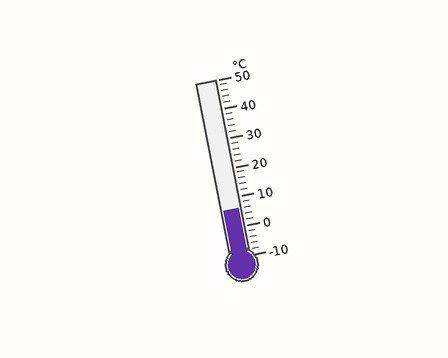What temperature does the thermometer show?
The thermometer shows approximately 6°C.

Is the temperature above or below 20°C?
The temperature is below 20°C.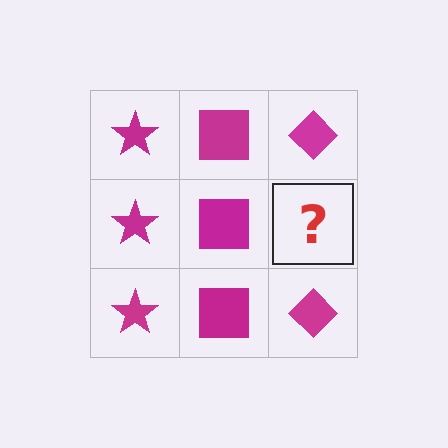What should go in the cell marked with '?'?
The missing cell should contain a magenta diamond.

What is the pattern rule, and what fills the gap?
The rule is that each column has a consistent shape. The gap should be filled with a magenta diamond.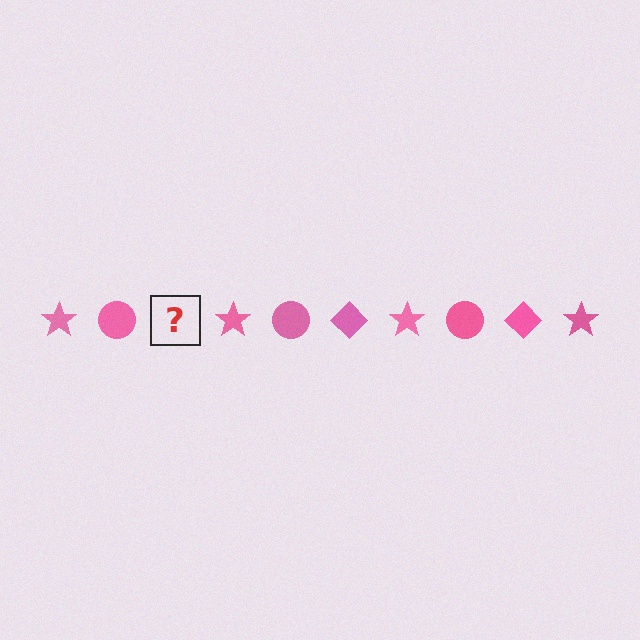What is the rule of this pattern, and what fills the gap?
The rule is that the pattern cycles through star, circle, diamond shapes in pink. The gap should be filled with a pink diamond.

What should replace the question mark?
The question mark should be replaced with a pink diamond.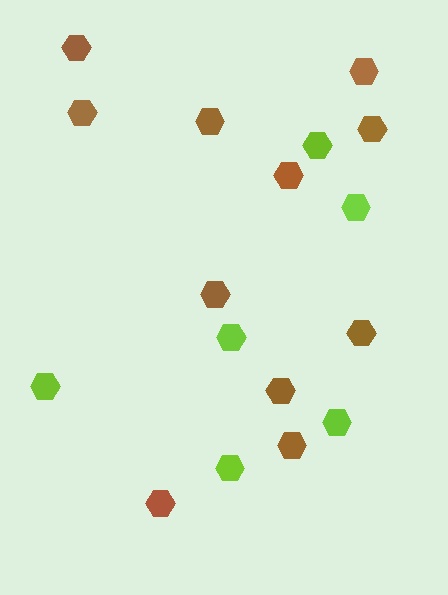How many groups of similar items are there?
There are 2 groups: one group of lime hexagons (6) and one group of brown hexagons (11).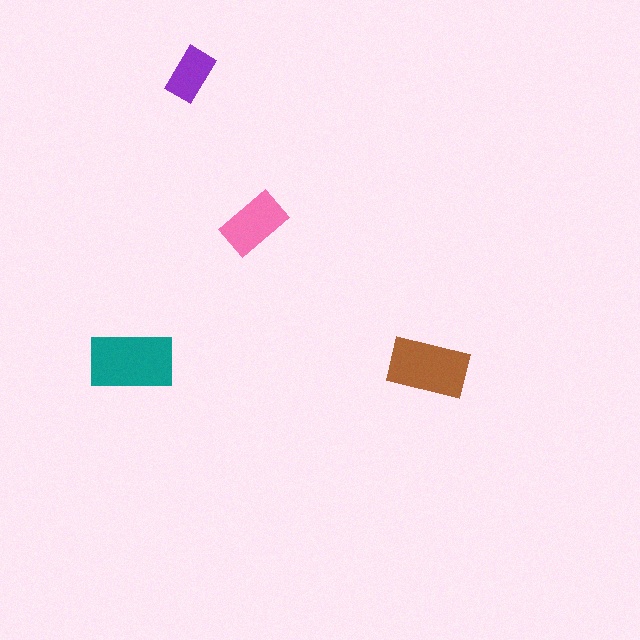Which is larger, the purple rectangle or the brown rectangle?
The brown one.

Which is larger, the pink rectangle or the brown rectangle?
The brown one.